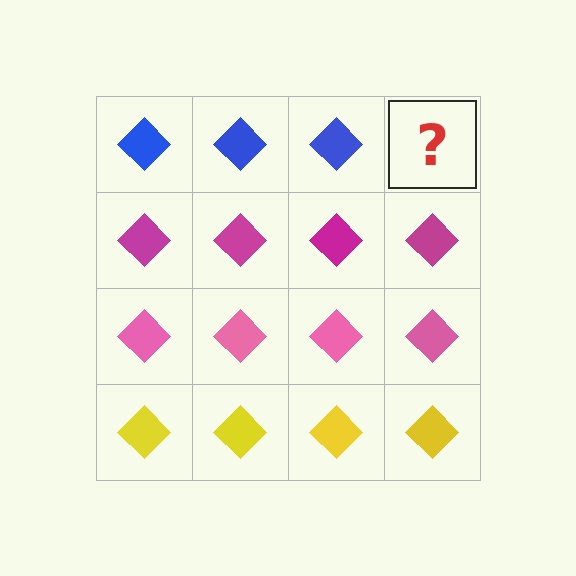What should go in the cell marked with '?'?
The missing cell should contain a blue diamond.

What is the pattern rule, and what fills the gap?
The rule is that each row has a consistent color. The gap should be filled with a blue diamond.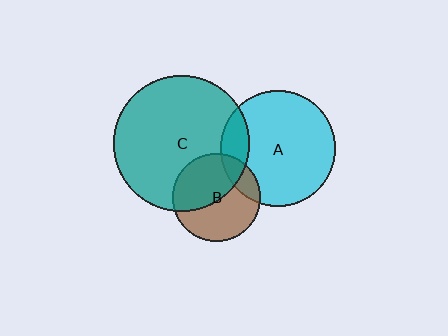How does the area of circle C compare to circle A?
Approximately 1.4 times.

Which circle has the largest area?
Circle C (teal).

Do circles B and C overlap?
Yes.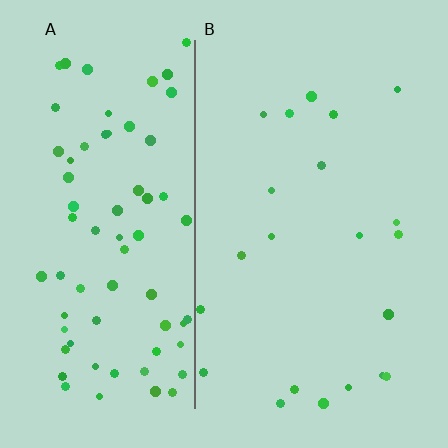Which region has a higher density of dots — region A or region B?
A (the left).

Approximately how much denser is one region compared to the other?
Approximately 3.5× — region A over region B.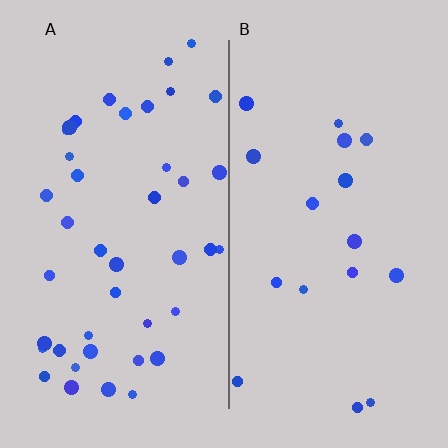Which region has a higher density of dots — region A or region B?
A (the left).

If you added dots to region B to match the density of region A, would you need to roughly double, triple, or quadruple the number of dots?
Approximately double.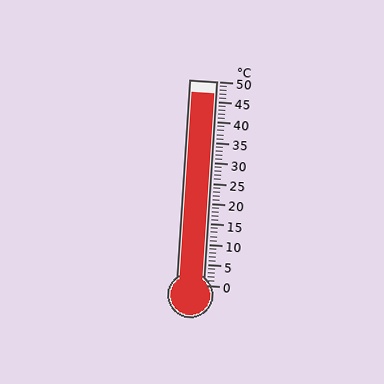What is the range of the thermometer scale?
The thermometer scale ranges from 0°C to 50°C.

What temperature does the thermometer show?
The thermometer shows approximately 47°C.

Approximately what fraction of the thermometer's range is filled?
The thermometer is filled to approximately 95% of its range.